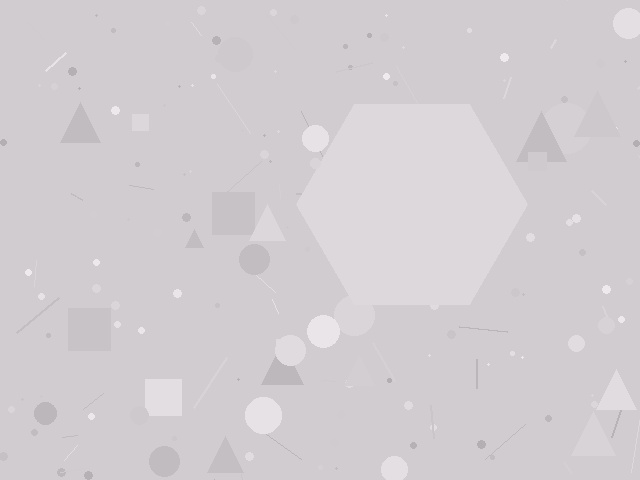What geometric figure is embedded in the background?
A hexagon is embedded in the background.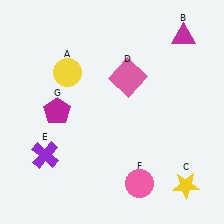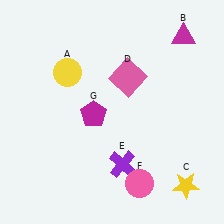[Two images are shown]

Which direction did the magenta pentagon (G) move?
The magenta pentagon (G) moved right.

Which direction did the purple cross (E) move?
The purple cross (E) moved right.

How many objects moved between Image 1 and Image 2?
2 objects moved between the two images.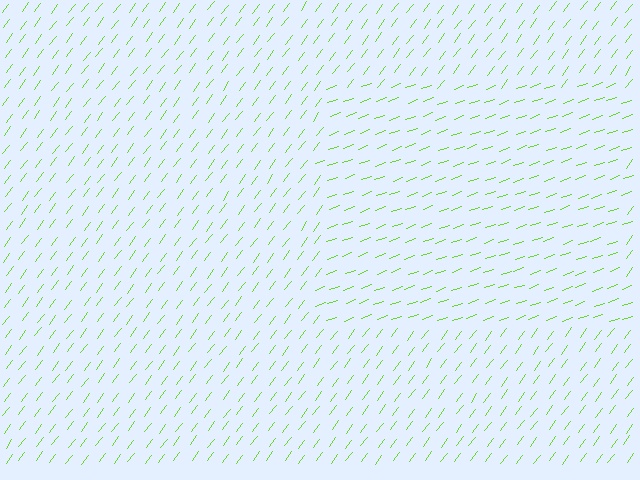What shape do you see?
I see a rectangle.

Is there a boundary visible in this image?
Yes, there is a texture boundary formed by a change in line orientation.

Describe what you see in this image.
The image is filled with small lime line segments. A rectangle region in the image has lines oriented differently from the surrounding lines, creating a visible texture boundary.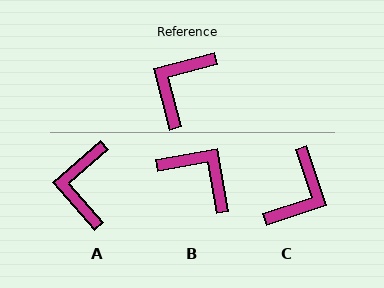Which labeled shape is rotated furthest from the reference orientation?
C, about 176 degrees away.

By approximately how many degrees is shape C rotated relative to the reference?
Approximately 176 degrees clockwise.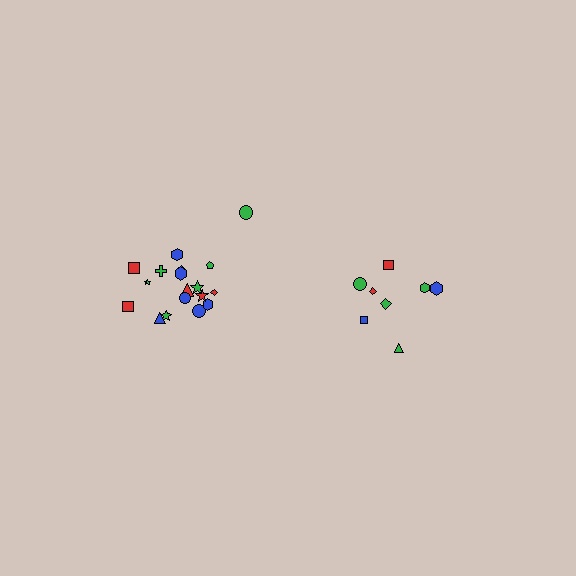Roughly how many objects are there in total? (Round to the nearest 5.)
Roughly 25 objects in total.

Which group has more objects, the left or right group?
The left group.